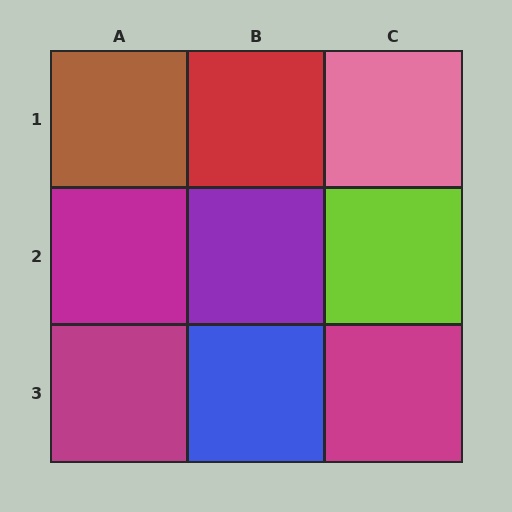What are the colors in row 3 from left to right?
Magenta, blue, magenta.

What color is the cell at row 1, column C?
Pink.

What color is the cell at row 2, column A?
Magenta.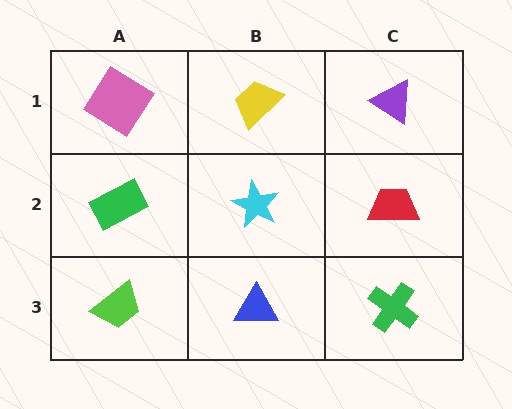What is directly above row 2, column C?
A purple triangle.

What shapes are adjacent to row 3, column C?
A red trapezoid (row 2, column C), a blue triangle (row 3, column B).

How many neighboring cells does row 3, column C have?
2.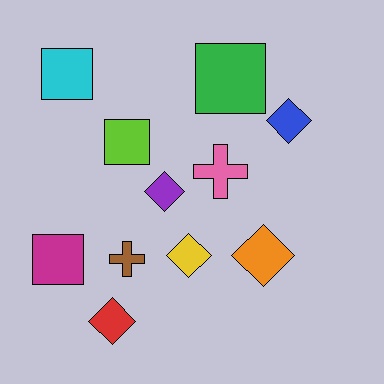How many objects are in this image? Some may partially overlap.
There are 11 objects.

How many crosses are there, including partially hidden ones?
There are 2 crosses.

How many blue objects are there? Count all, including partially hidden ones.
There is 1 blue object.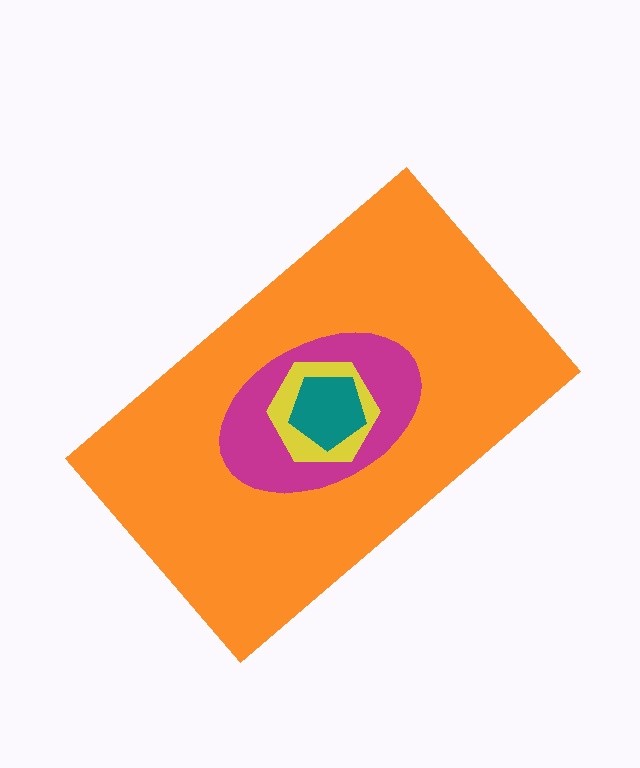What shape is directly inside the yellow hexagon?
The teal pentagon.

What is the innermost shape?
The teal pentagon.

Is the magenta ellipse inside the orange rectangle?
Yes.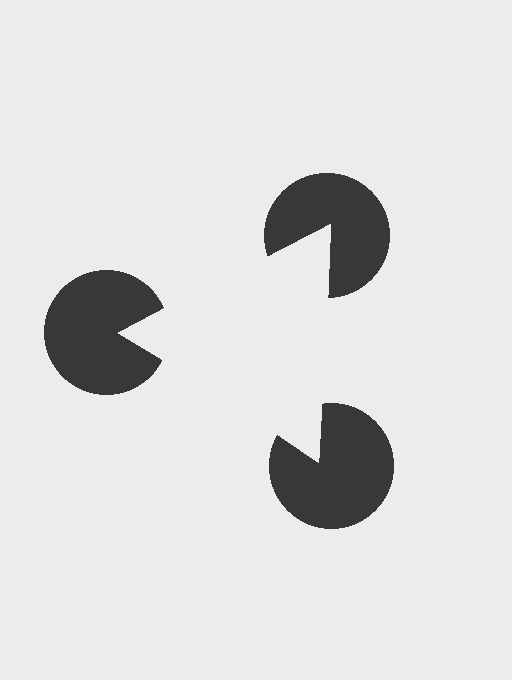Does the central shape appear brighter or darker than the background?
It typically appears slightly brighter than the background, even though no actual brightness change is drawn.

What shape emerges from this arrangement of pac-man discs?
An illusory triangle — its edges are inferred from the aligned wedge cuts in the pac-man discs, not physically drawn.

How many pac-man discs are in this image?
There are 3 — one at each vertex of the illusory triangle.